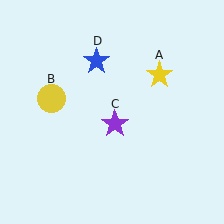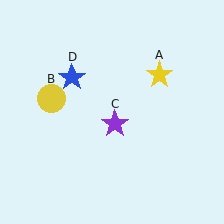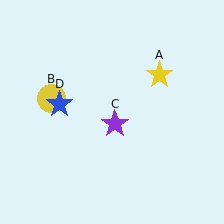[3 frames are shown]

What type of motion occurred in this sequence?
The blue star (object D) rotated counterclockwise around the center of the scene.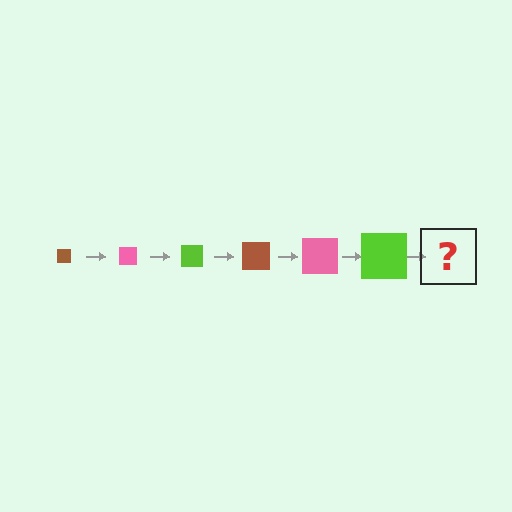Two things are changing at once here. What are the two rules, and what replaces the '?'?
The two rules are that the square grows larger each step and the color cycles through brown, pink, and lime. The '?' should be a brown square, larger than the previous one.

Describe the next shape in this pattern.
It should be a brown square, larger than the previous one.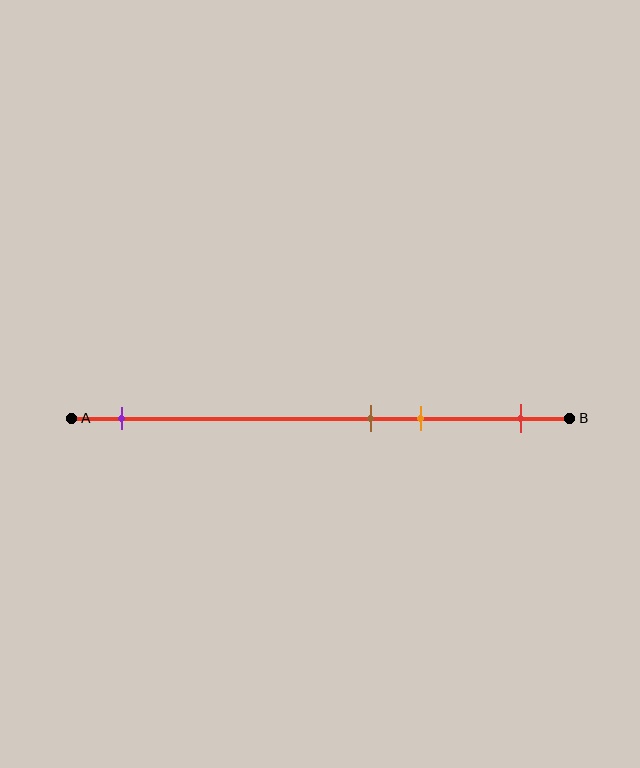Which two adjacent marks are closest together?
The brown and orange marks are the closest adjacent pair.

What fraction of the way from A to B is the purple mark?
The purple mark is approximately 10% (0.1) of the way from A to B.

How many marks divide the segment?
There are 4 marks dividing the segment.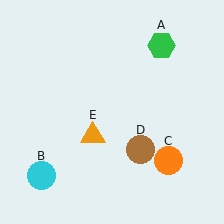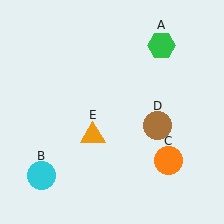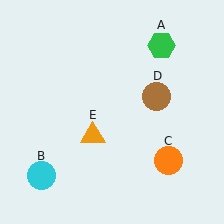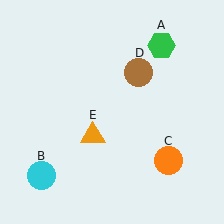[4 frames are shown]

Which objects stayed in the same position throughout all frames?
Green hexagon (object A) and cyan circle (object B) and orange circle (object C) and orange triangle (object E) remained stationary.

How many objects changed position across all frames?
1 object changed position: brown circle (object D).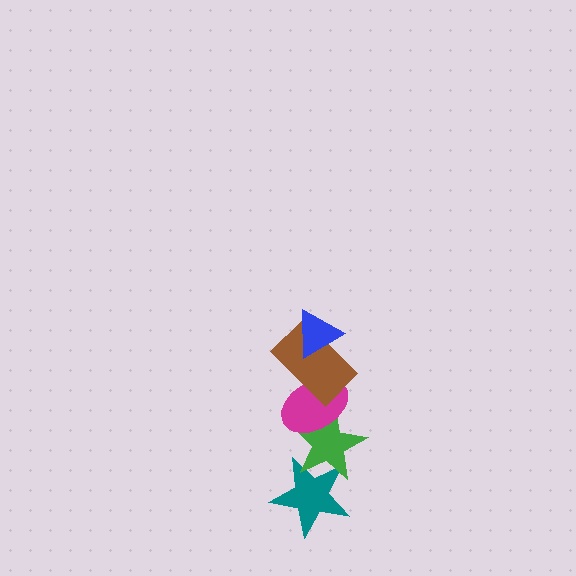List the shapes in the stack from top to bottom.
From top to bottom: the blue triangle, the brown rectangle, the magenta ellipse, the green star, the teal star.